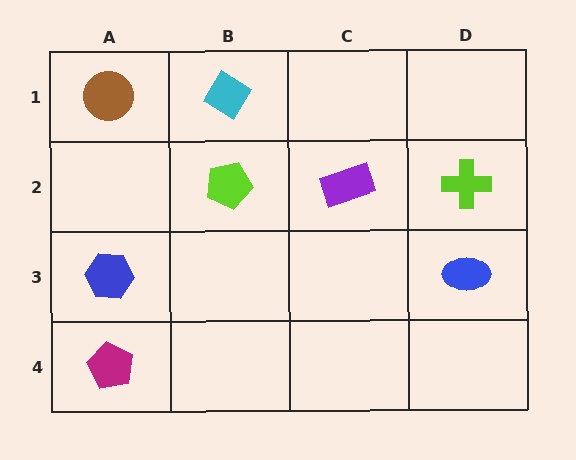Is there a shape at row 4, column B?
No, that cell is empty.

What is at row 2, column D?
A lime cross.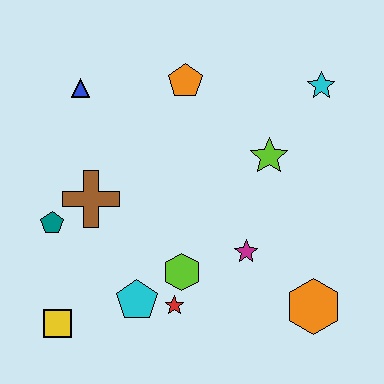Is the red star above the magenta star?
No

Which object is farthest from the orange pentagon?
The yellow square is farthest from the orange pentagon.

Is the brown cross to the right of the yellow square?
Yes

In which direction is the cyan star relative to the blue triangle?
The cyan star is to the right of the blue triangle.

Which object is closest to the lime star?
The cyan star is closest to the lime star.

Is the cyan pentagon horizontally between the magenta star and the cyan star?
No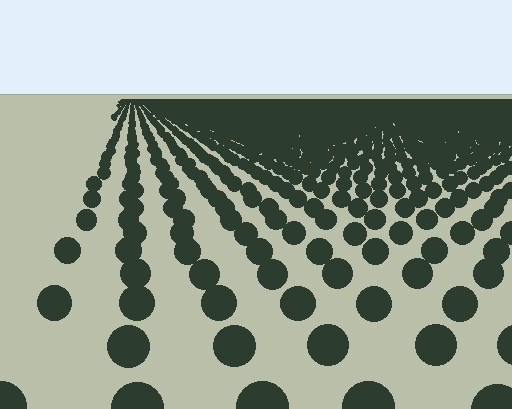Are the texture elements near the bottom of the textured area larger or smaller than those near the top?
Larger. Near the bottom, elements are closer to the viewer and appear at a bigger on-screen size.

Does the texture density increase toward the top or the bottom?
Density increases toward the top.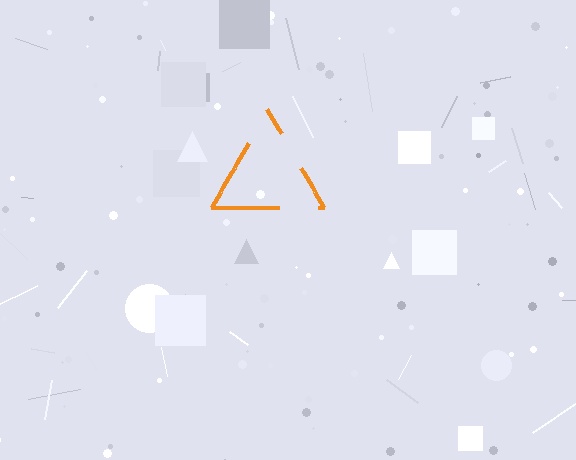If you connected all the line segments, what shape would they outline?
They would outline a triangle.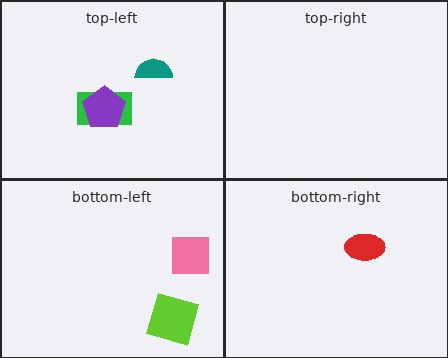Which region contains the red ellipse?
The bottom-right region.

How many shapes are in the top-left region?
3.